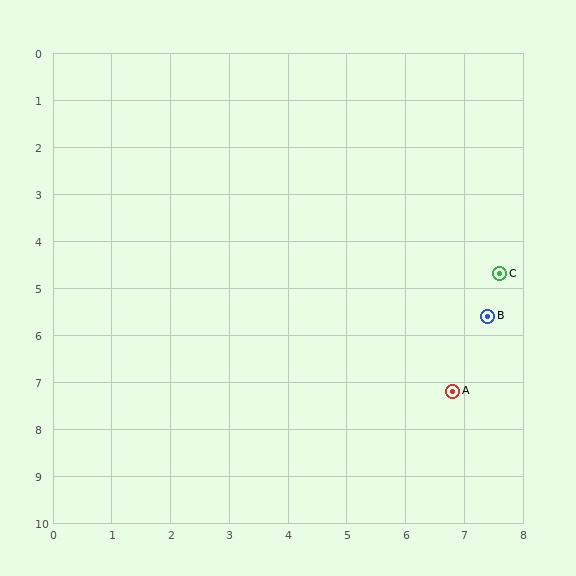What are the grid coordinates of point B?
Point B is at approximately (7.4, 5.6).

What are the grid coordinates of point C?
Point C is at approximately (7.6, 4.7).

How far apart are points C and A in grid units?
Points C and A are about 2.6 grid units apart.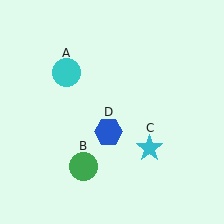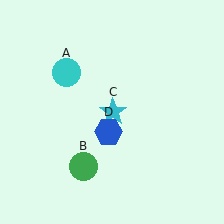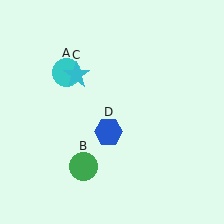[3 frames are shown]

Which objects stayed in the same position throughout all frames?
Cyan circle (object A) and green circle (object B) and blue hexagon (object D) remained stationary.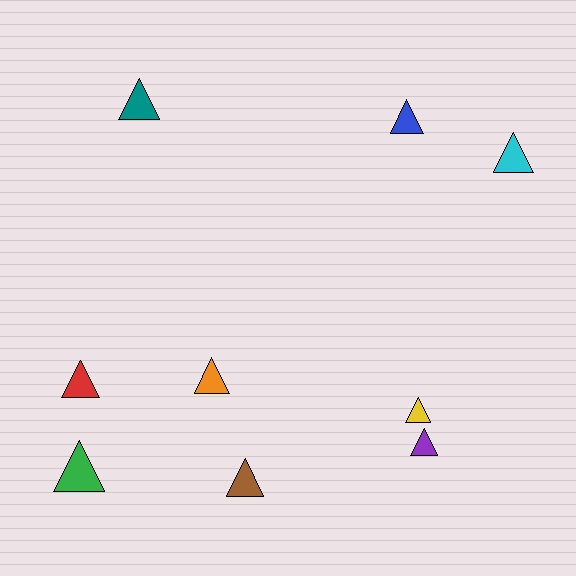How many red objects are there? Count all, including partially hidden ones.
There is 1 red object.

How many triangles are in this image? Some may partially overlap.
There are 9 triangles.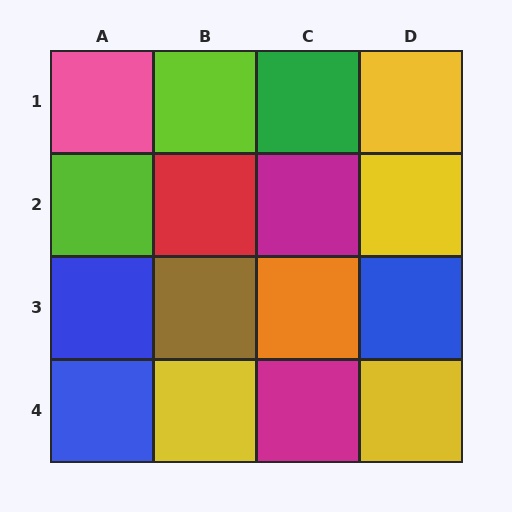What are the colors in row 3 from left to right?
Blue, brown, orange, blue.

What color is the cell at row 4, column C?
Magenta.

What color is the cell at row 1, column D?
Yellow.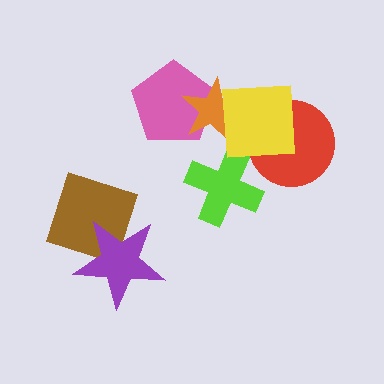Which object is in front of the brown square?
The purple star is in front of the brown square.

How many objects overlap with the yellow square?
3 objects overlap with the yellow square.